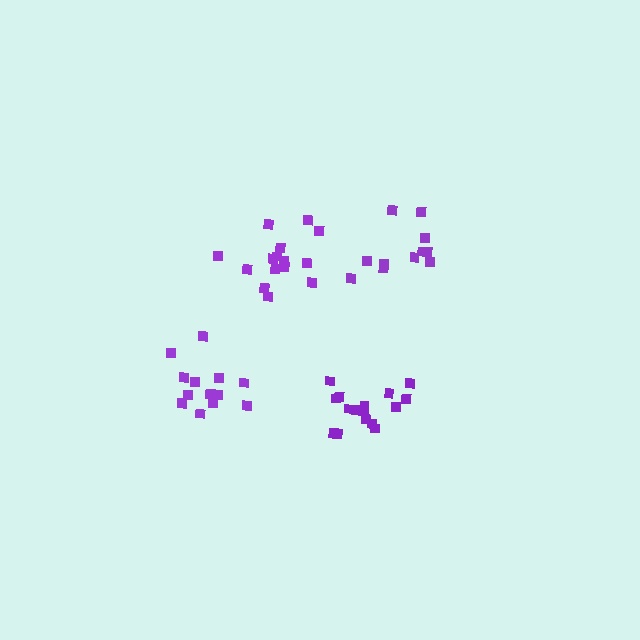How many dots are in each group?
Group 1: 13 dots, Group 2: 16 dots, Group 3: 11 dots, Group 4: 15 dots (55 total).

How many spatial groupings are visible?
There are 4 spatial groupings.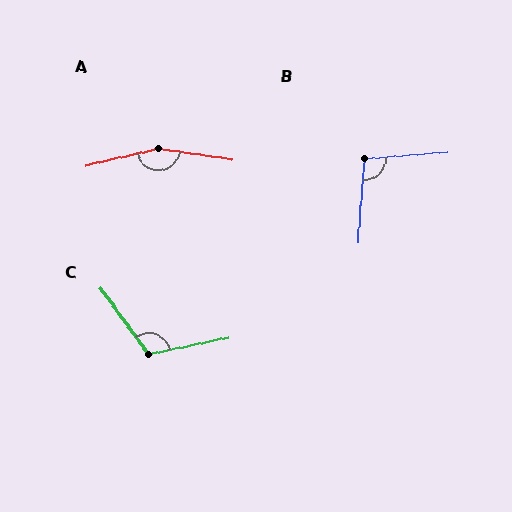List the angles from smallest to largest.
B (99°), C (115°), A (158°).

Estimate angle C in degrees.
Approximately 115 degrees.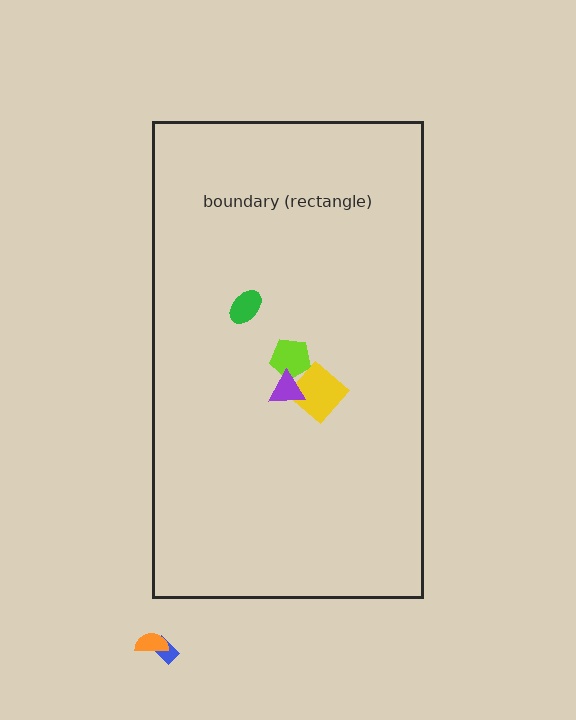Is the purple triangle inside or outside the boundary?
Inside.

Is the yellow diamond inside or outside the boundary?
Inside.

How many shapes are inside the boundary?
4 inside, 2 outside.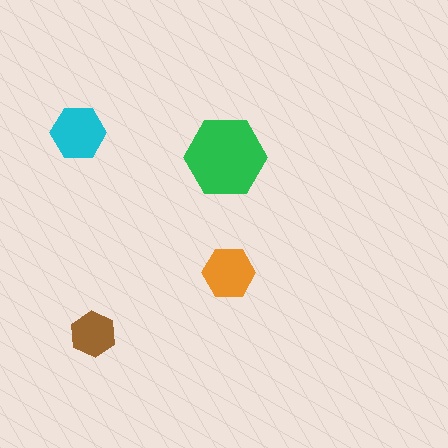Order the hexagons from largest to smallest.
the green one, the cyan one, the orange one, the brown one.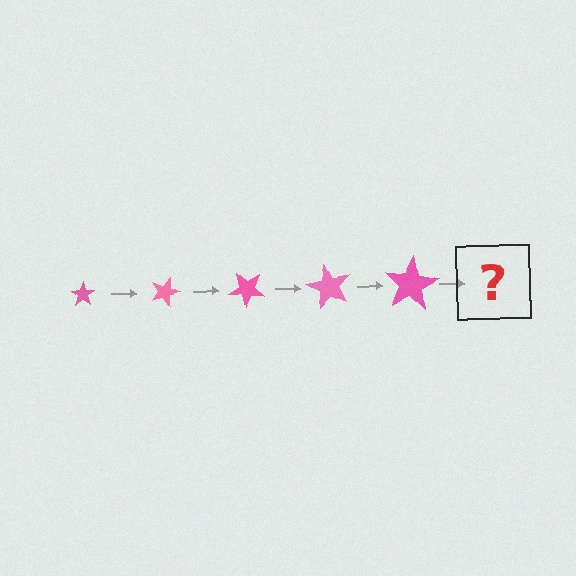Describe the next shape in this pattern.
It should be a star, larger than the previous one and rotated 100 degrees from the start.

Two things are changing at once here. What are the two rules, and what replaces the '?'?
The two rules are that the star grows larger each step and it rotates 20 degrees each step. The '?' should be a star, larger than the previous one and rotated 100 degrees from the start.